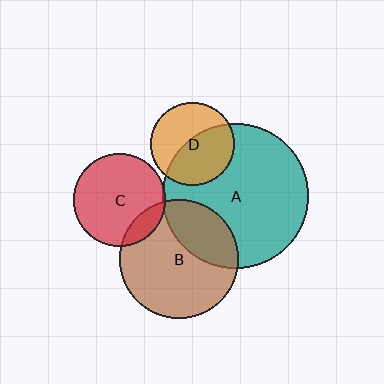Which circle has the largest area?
Circle A (teal).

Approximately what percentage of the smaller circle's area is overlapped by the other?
Approximately 30%.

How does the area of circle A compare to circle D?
Approximately 3.0 times.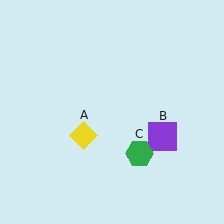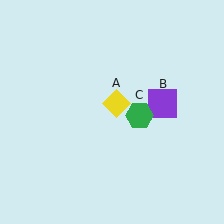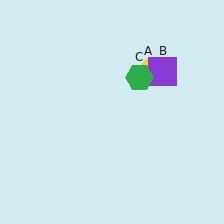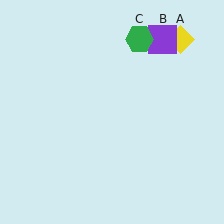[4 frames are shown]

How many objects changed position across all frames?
3 objects changed position: yellow diamond (object A), purple square (object B), green hexagon (object C).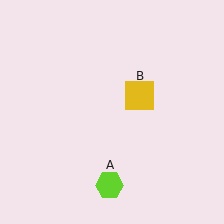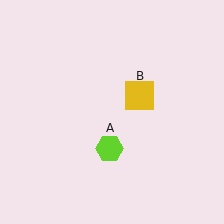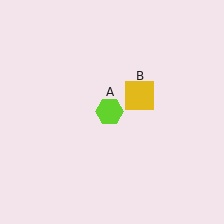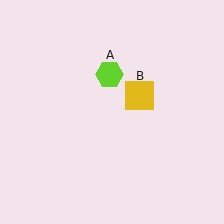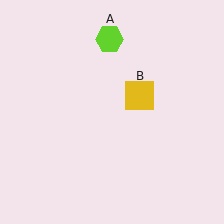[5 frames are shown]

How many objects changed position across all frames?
1 object changed position: lime hexagon (object A).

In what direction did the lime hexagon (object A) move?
The lime hexagon (object A) moved up.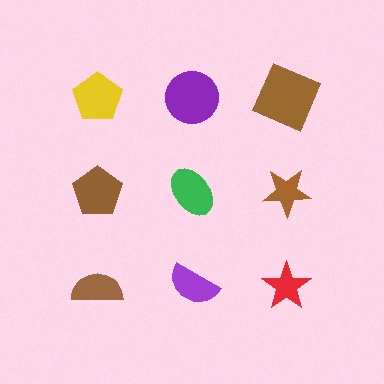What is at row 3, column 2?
A purple semicircle.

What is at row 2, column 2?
A green ellipse.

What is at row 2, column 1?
A brown pentagon.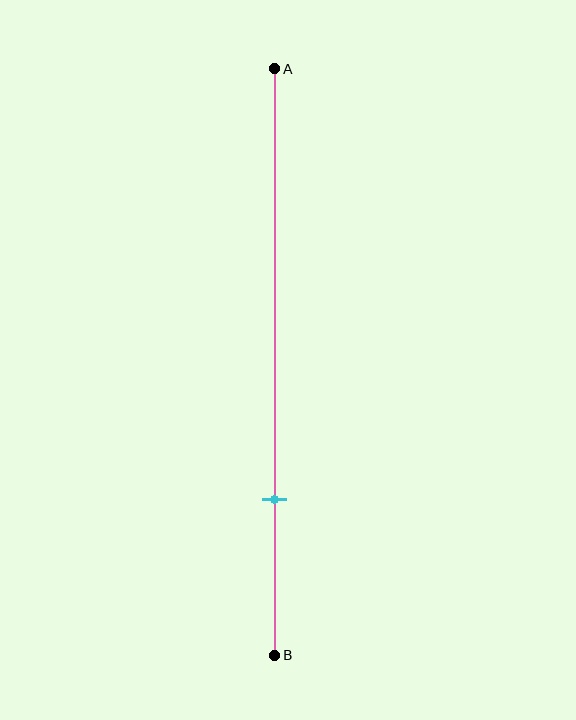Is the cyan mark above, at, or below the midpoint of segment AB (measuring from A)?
The cyan mark is below the midpoint of segment AB.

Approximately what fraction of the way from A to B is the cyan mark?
The cyan mark is approximately 75% of the way from A to B.